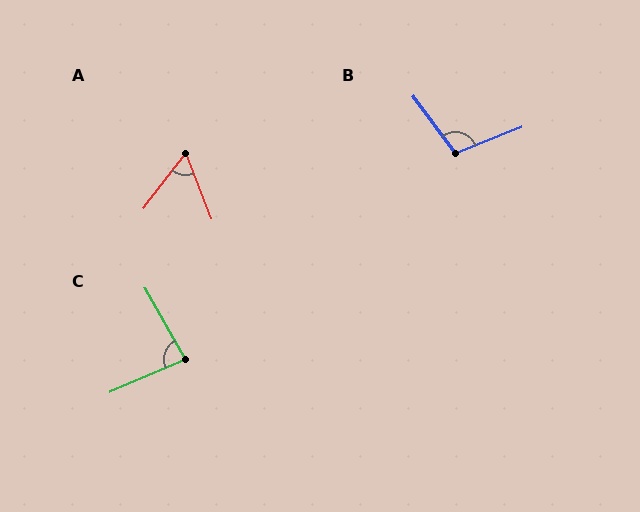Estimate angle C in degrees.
Approximately 84 degrees.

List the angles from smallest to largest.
A (59°), C (84°), B (105°).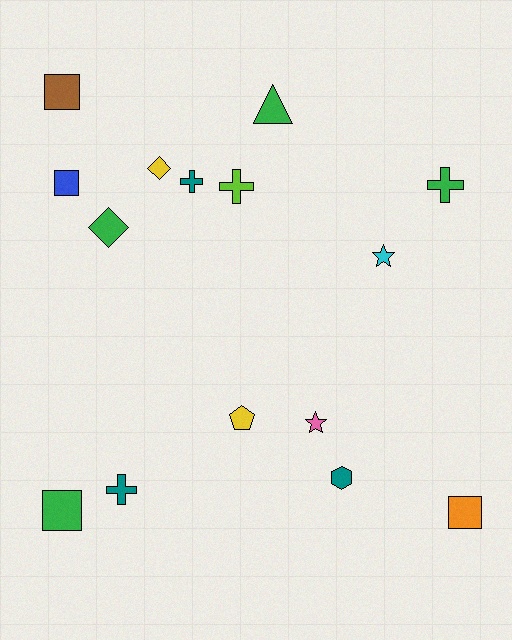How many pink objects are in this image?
There is 1 pink object.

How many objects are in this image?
There are 15 objects.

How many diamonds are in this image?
There are 2 diamonds.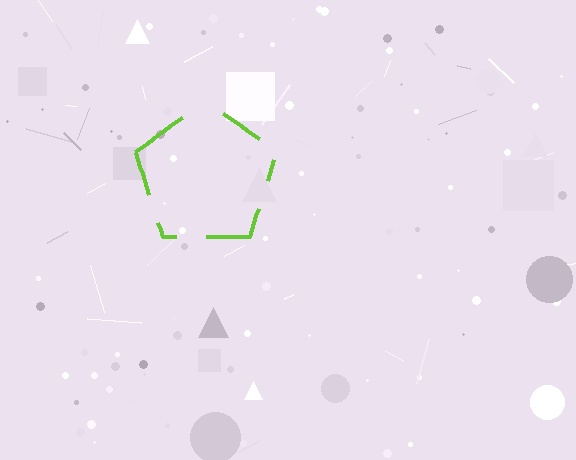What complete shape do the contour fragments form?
The contour fragments form a pentagon.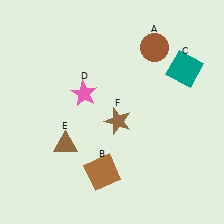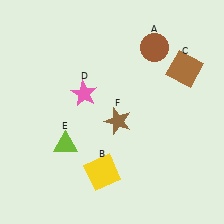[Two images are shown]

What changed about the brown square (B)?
In Image 1, B is brown. In Image 2, it changed to yellow.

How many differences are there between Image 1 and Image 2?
There are 3 differences between the two images.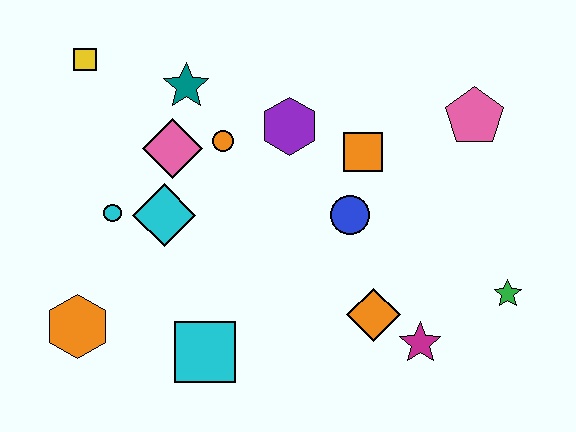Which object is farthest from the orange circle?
The green star is farthest from the orange circle.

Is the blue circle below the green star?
No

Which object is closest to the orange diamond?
The magenta star is closest to the orange diamond.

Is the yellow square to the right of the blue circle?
No